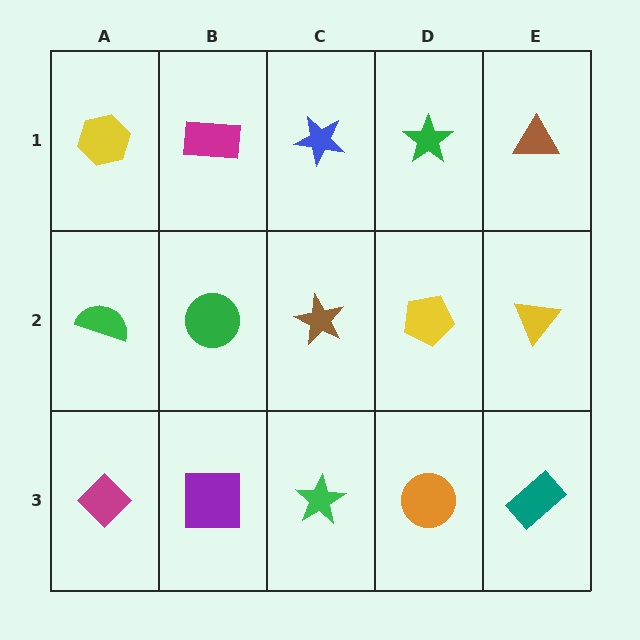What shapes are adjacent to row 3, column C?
A brown star (row 2, column C), a purple square (row 3, column B), an orange circle (row 3, column D).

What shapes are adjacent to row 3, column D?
A yellow pentagon (row 2, column D), a green star (row 3, column C), a teal rectangle (row 3, column E).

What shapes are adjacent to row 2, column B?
A magenta rectangle (row 1, column B), a purple square (row 3, column B), a green semicircle (row 2, column A), a brown star (row 2, column C).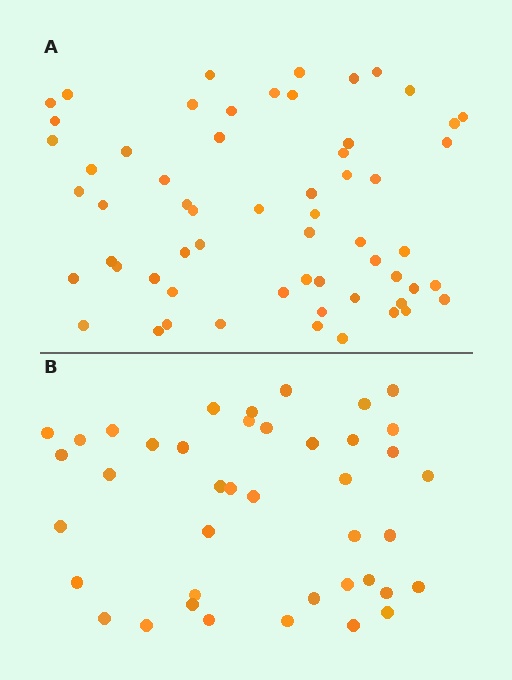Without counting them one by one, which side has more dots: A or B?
Region A (the top region) has more dots.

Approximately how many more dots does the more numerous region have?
Region A has approximately 20 more dots than region B.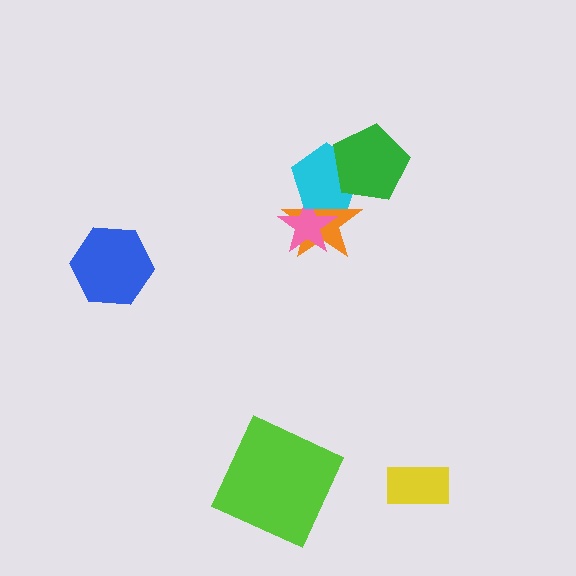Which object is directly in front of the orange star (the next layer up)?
The pink star is directly in front of the orange star.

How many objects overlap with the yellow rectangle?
0 objects overlap with the yellow rectangle.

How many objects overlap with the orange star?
2 objects overlap with the orange star.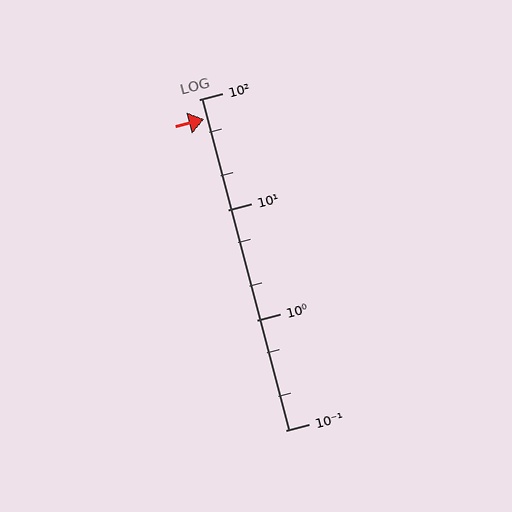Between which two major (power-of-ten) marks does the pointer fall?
The pointer is between 10 and 100.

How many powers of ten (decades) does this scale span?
The scale spans 3 decades, from 0.1 to 100.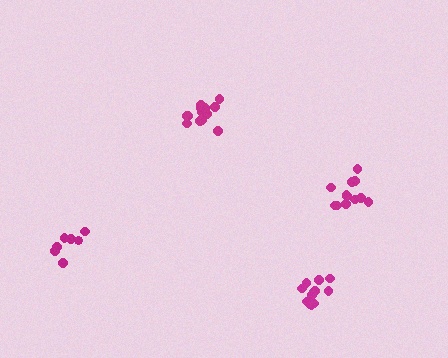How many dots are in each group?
Group 1: 7 dots, Group 2: 12 dots, Group 3: 13 dots, Group 4: 12 dots (44 total).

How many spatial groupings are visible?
There are 4 spatial groupings.